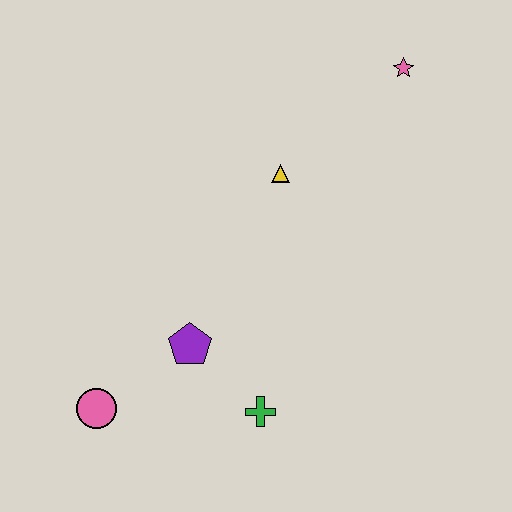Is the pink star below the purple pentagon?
No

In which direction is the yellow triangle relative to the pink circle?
The yellow triangle is above the pink circle.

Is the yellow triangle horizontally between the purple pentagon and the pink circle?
No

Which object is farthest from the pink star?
The pink circle is farthest from the pink star.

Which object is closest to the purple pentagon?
The green cross is closest to the purple pentagon.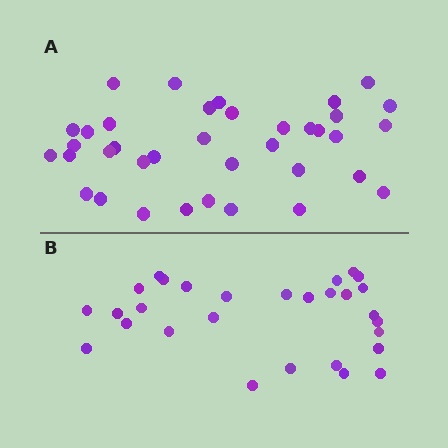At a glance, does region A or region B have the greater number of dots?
Region A (the top region) has more dots.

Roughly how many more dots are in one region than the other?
Region A has roughly 8 or so more dots than region B.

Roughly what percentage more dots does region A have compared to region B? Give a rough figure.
About 30% more.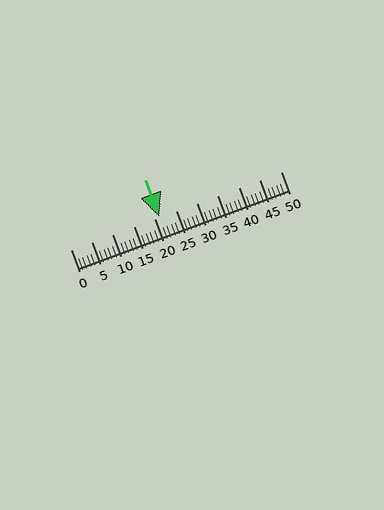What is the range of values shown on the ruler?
The ruler shows values from 0 to 50.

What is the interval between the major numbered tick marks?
The major tick marks are spaced 5 units apart.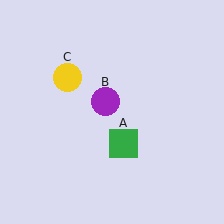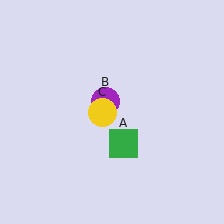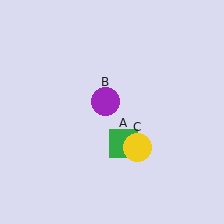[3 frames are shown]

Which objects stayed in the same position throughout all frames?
Green square (object A) and purple circle (object B) remained stationary.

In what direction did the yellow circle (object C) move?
The yellow circle (object C) moved down and to the right.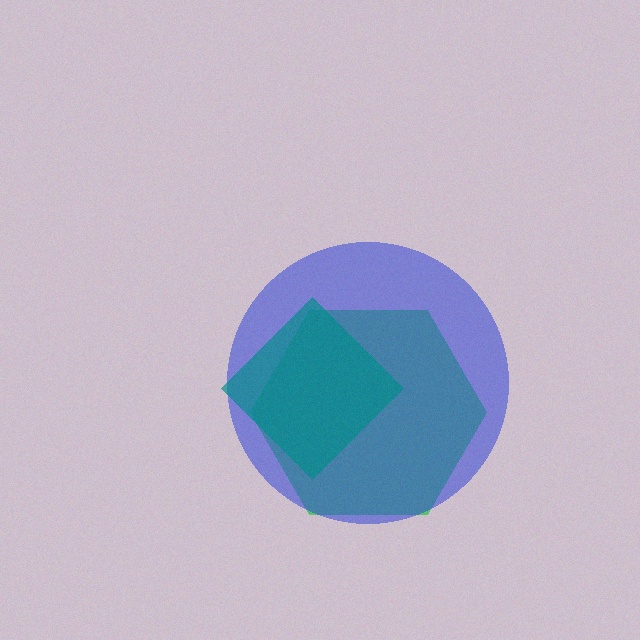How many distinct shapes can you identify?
There are 3 distinct shapes: a green hexagon, a blue circle, a teal diamond.